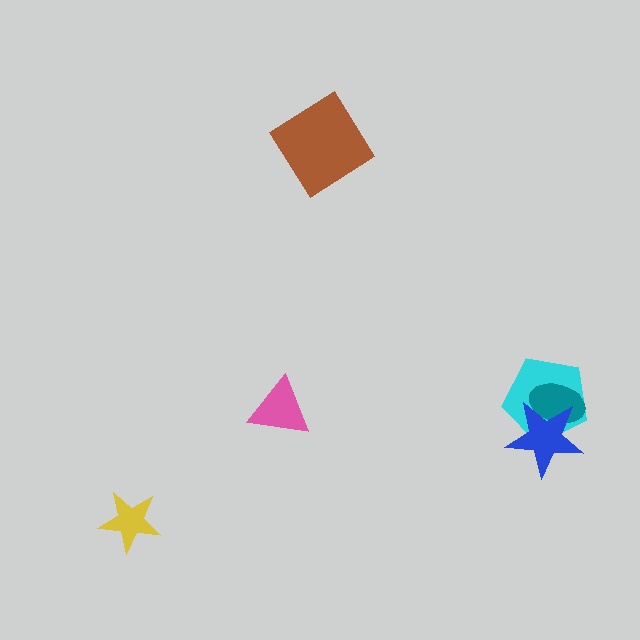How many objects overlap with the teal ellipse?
2 objects overlap with the teal ellipse.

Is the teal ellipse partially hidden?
Yes, it is partially covered by another shape.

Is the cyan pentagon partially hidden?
Yes, it is partially covered by another shape.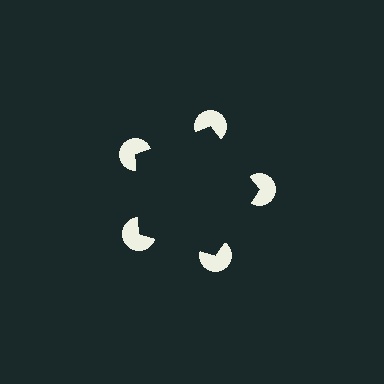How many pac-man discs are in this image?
There are 5 — one at each vertex of the illusory pentagon.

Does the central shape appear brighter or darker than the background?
It typically appears slightly darker than the background, even though no actual brightness change is drawn.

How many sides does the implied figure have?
5 sides.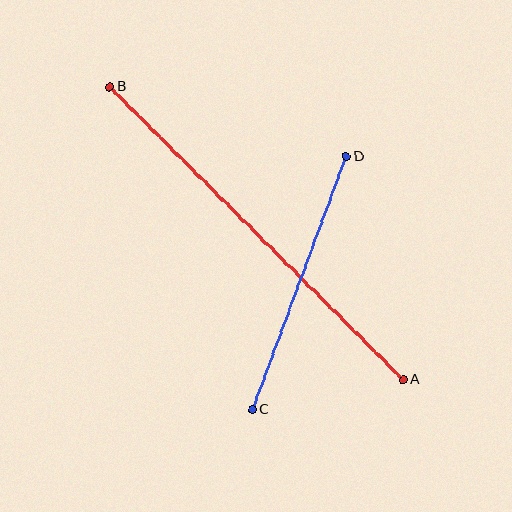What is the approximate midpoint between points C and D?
The midpoint is at approximately (299, 283) pixels.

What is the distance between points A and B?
The distance is approximately 415 pixels.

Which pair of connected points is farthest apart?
Points A and B are farthest apart.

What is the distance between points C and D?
The distance is approximately 270 pixels.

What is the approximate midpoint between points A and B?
The midpoint is at approximately (256, 233) pixels.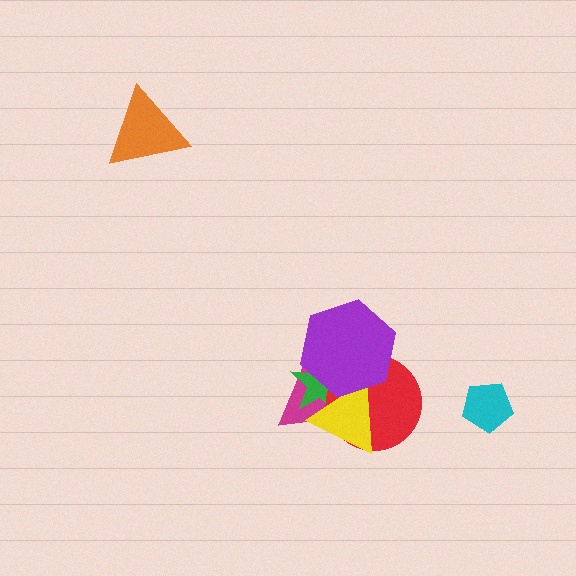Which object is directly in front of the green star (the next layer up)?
The red circle is directly in front of the green star.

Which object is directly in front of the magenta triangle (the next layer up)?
The green star is directly in front of the magenta triangle.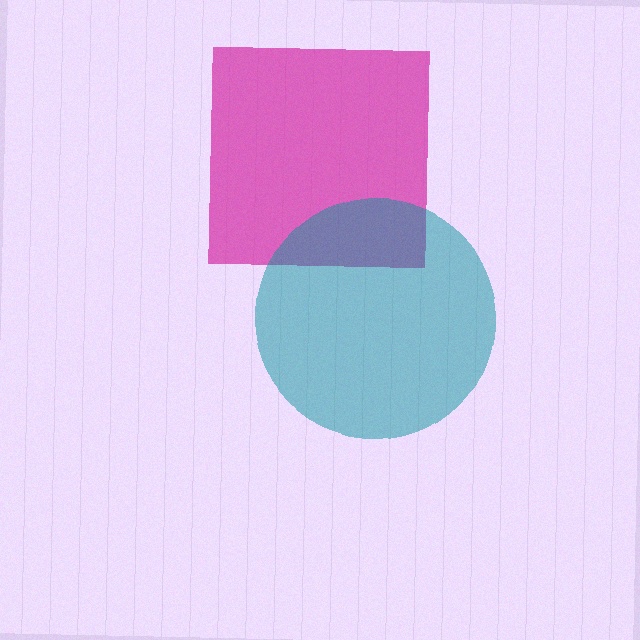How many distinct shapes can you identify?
There are 2 distinct shapes: a magenta square, a teal circle.